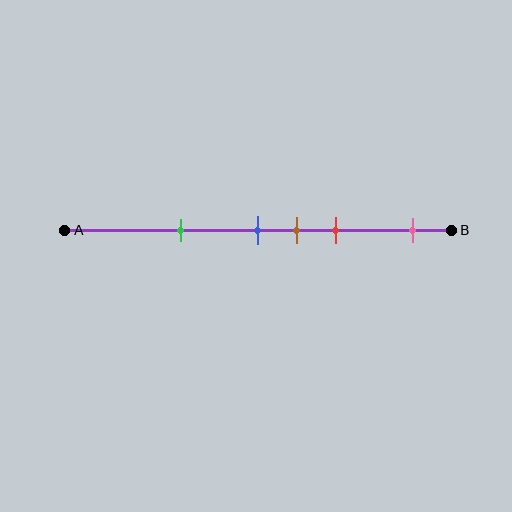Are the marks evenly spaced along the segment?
No, the marks are not evenly spaced.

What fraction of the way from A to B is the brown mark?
The brown mark is approximately 60% (0.6) of the way from A to B.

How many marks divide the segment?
There are 5 marks dividing the segment.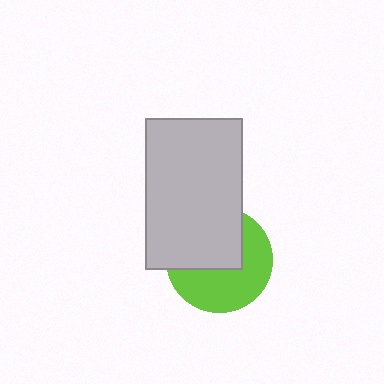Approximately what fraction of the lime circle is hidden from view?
Roughly 47% of the lime circle is hidden behind the light gray rectangle.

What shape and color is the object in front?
The object in front is a light gray rectangle.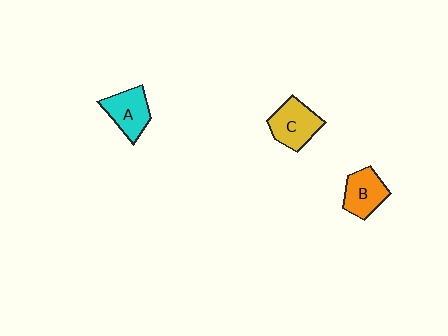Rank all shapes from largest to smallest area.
From largest to smallest: C (yellow), A (cyan), B (orange).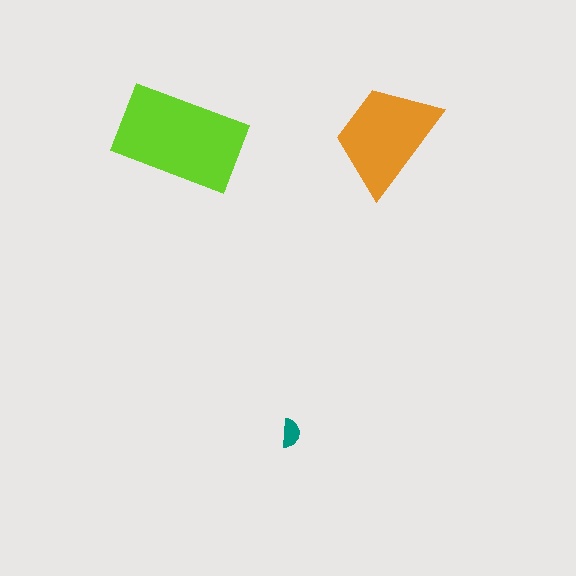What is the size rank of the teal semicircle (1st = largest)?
3rd.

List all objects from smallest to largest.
The teal semicircle, the orange trapezoid, the lime rectangle.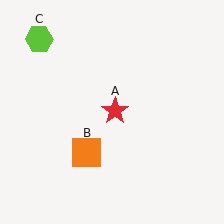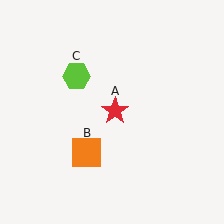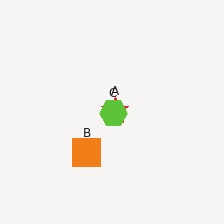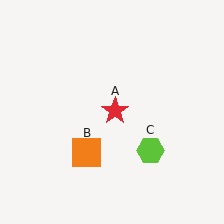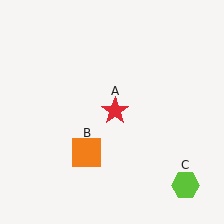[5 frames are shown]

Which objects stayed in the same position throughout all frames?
Red star (object A) and orange square (object B) remained stationary.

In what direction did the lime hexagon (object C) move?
The lime hexagon (object C) moved down and to the right.